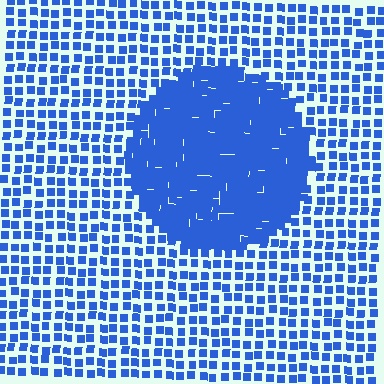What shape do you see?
I see a circle.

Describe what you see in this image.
The image contains small blue elements arranged at two different densities. A circle-shaped region is visible where the elements are more densely packed than the surrounding area.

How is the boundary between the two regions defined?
The boundary is defined by a change in element density (approximately 2.4x ratio). All elements are the same color, size, and shape.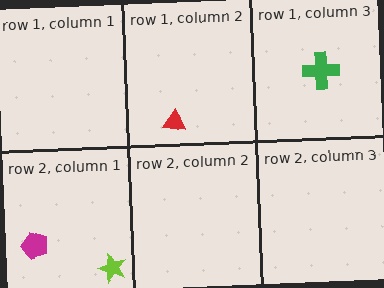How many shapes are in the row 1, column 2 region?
1.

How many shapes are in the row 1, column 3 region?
1.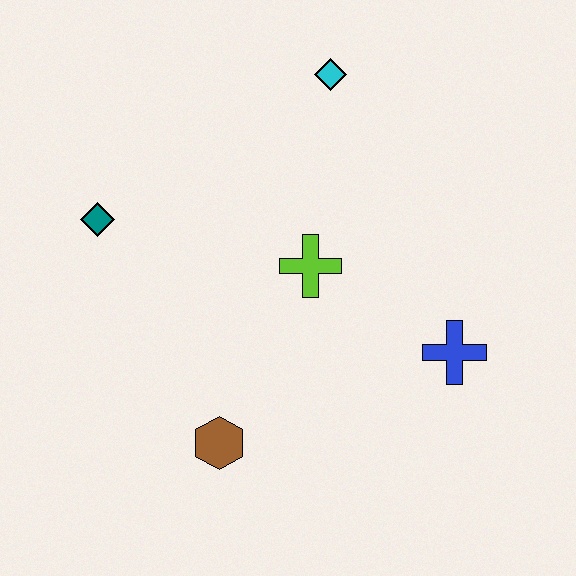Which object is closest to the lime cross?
The blue cross is closest to the lime cross.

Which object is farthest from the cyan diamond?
The brown hexagon is farthest from the cyan diamond.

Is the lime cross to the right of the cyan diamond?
No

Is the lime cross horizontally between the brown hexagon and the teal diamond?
No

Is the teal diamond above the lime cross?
Yes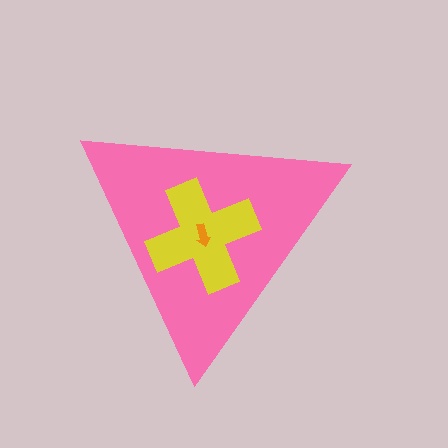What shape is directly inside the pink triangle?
The yellow cross.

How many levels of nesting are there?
3.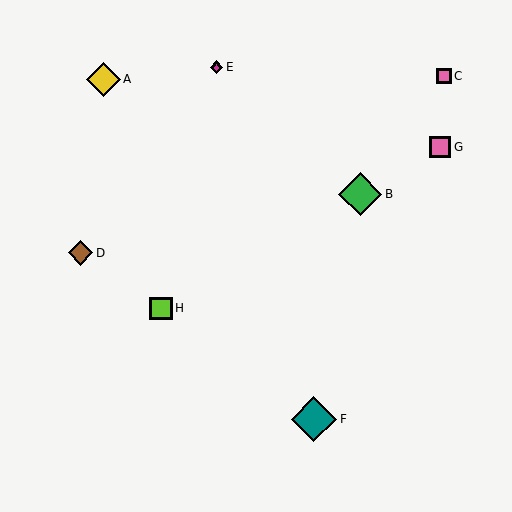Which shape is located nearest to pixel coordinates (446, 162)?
The pink square (labeled G) at (440, 147) is nearest to that location.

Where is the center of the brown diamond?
The center of the brown diamond is at (81, 253).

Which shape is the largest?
The teal diamond (labeled F) is the largest.